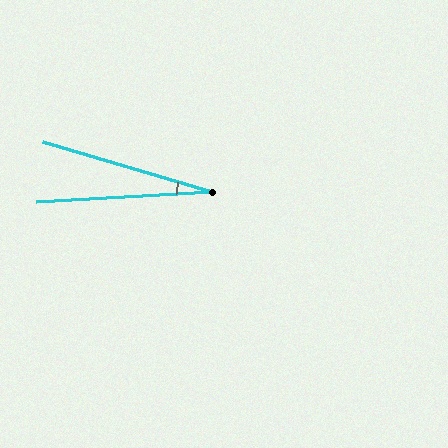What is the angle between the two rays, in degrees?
Approximately 20 degrees.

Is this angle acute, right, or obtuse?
It is acute.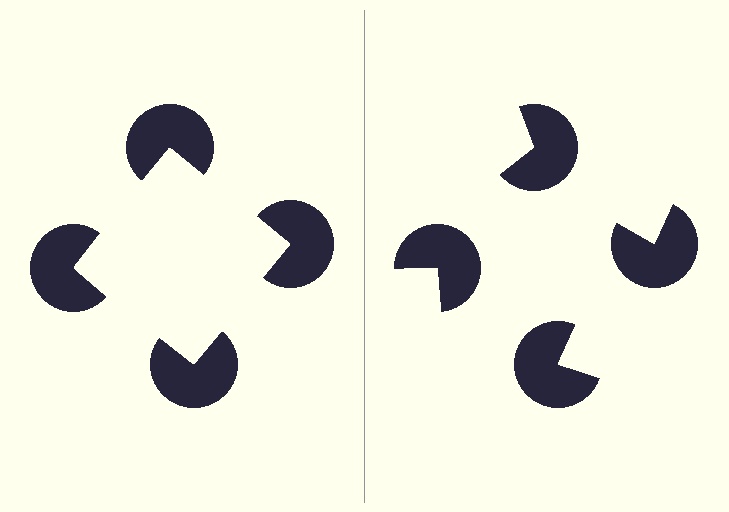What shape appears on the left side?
An illusory square.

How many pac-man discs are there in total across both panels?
8 — 4 on each side.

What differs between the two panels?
The pac-man discs are positioned identically on both sides; only the wedge orientations differ. On the left they align to a square; on the right they are misaligned.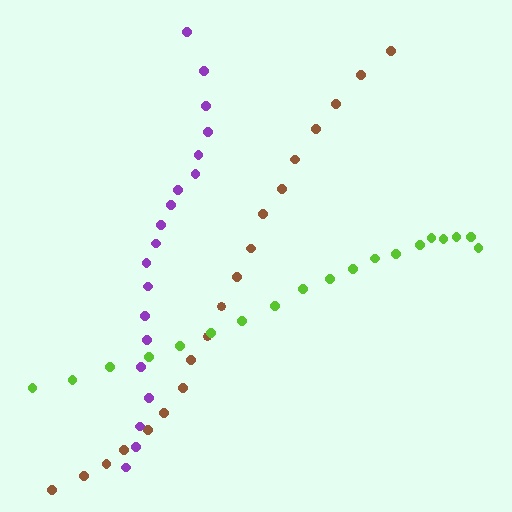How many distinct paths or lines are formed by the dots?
There are 3 distinct paths.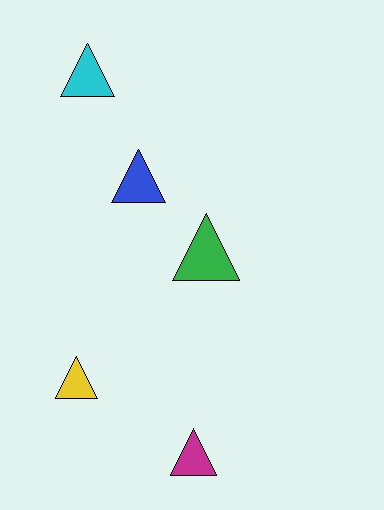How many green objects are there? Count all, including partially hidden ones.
There is 1 green object.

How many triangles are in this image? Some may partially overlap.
There are 5 triangles.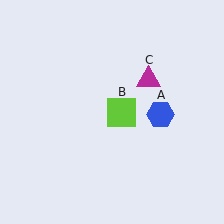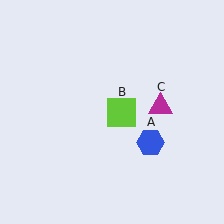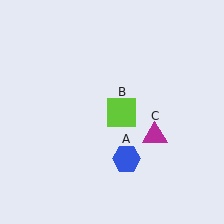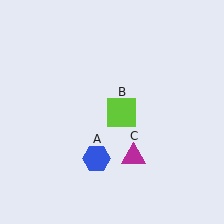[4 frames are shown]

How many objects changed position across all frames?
2 objects changed position: blue hexagon (object A), magenta triangle (object C).